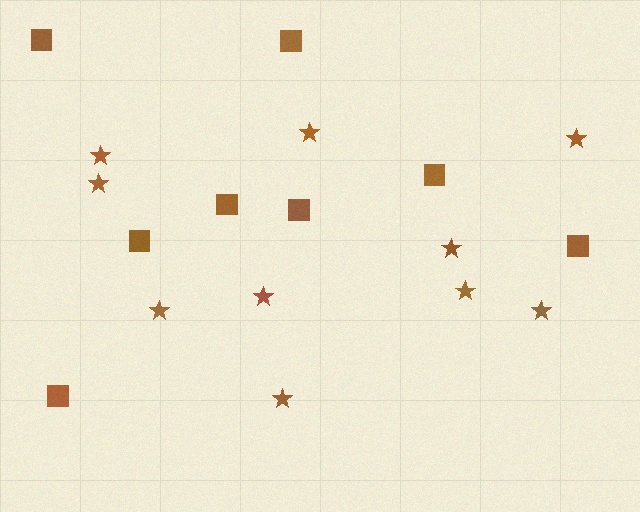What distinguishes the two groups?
There are 2 groups: one group of stars (10) and one group of squares (8).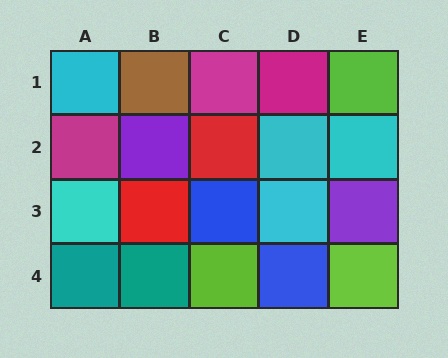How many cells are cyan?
5 cells are cyan.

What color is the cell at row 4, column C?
Lime.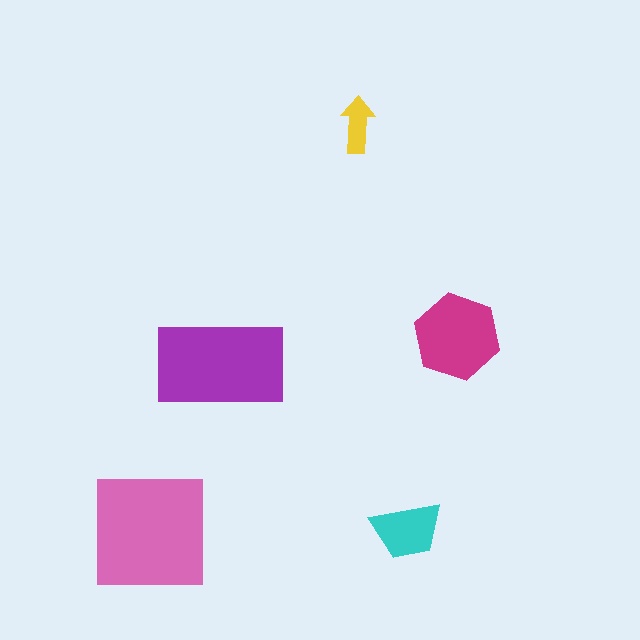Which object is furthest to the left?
The pink square is leftmost.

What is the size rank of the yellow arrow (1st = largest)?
5th.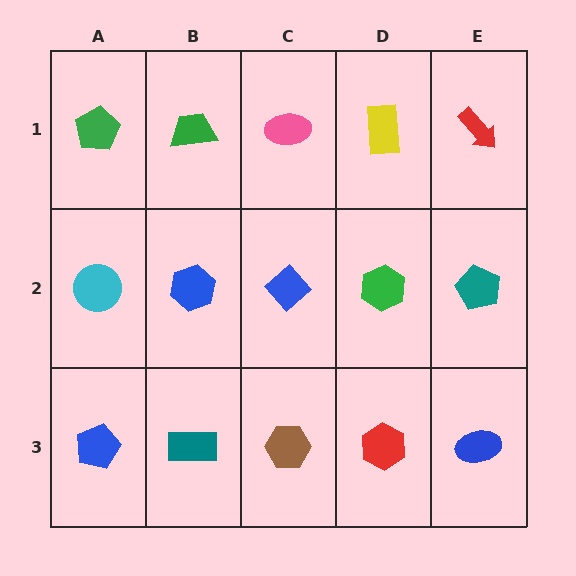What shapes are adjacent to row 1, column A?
A cyan circle (row 2, column A), a green trapezoid (row 1, column B).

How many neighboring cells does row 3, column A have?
2.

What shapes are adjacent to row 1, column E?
A teal pentagon (row 2, column E), a yellow rectangle (row 1, column D).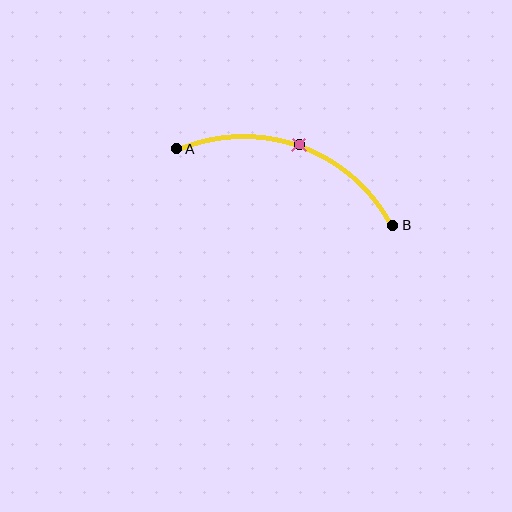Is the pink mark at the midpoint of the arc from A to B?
Yes. The pink mark lies on the arc at equal arc-length from both A and B — it is the arc midpoint.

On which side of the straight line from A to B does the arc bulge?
The arc bulges above the straight line connecting A and B.